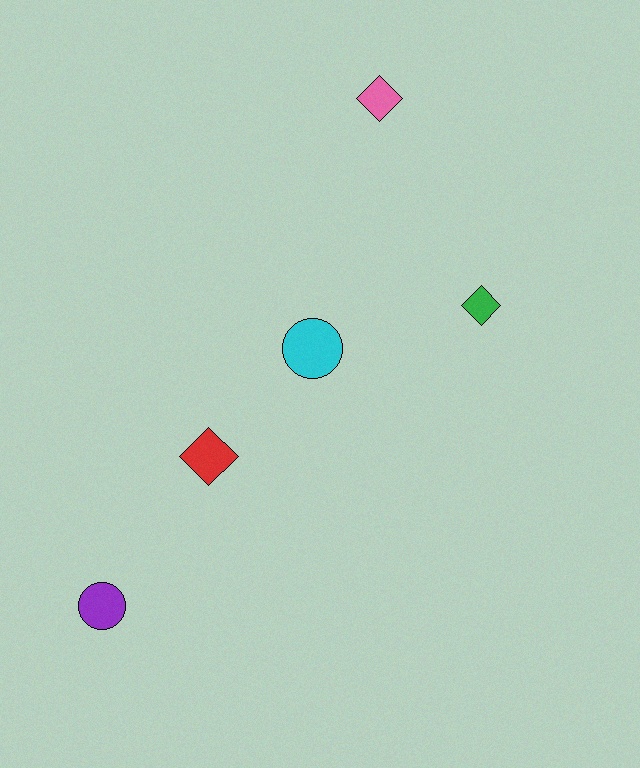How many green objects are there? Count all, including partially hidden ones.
There is 1 green object.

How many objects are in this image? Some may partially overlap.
There are 5 objects.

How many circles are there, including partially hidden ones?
There are 2 circles.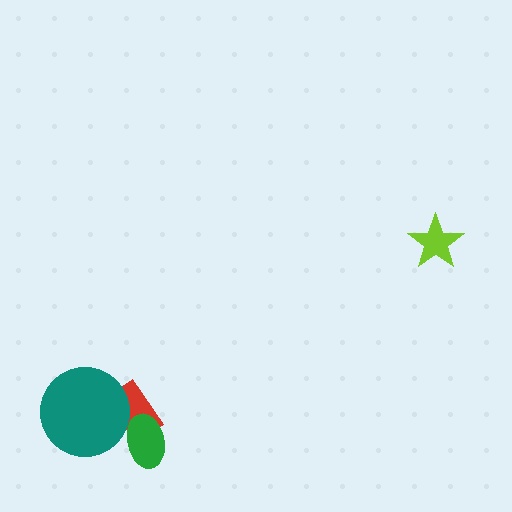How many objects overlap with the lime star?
0 objects overlap with the lime star.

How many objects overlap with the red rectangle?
2 objects overlap with the red rectangle.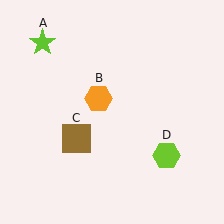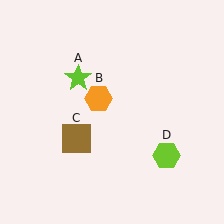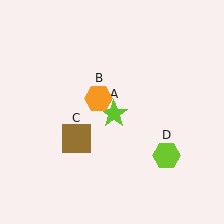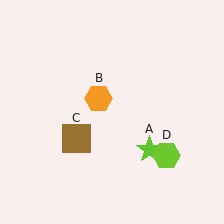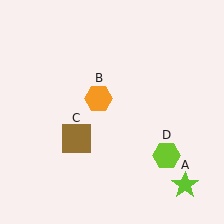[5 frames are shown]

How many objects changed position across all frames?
1 object changed position: lime star (object A).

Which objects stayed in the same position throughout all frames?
Orange hexagon (object B) and brown square (object C) and lime hexagon (object D) remained stationary.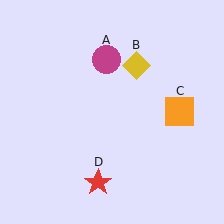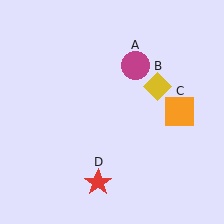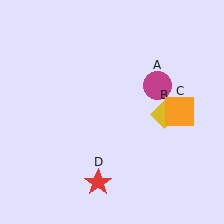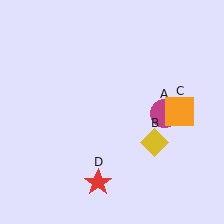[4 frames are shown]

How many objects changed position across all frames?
2 objects changed position: magenta circle (object A), yellow diamond (object B).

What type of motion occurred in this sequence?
The magenta circle (object A), yellow diamond (object B) rotated clockwise around the center of the scene.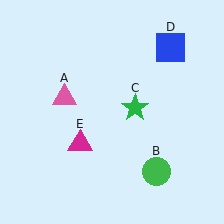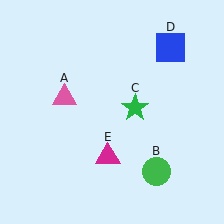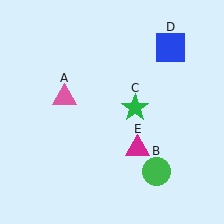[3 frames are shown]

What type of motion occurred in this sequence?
The magenta triangle (object E) rotated counterclockwise around the center of the scene.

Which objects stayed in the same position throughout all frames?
Pink triangle (object A) and green circle (object B) and green star (object C) and blue square (object D) remained stationary.